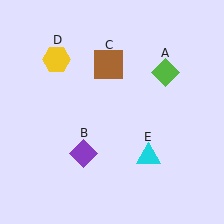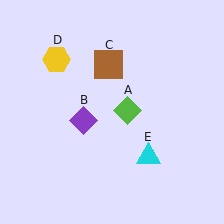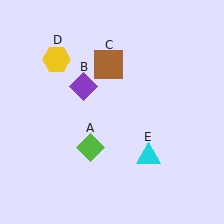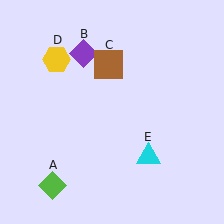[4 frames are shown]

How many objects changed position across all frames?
2 objects changed position: lime diamond (object A), purple diamond (object B).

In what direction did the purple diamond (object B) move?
The purple diamond (object B) moved up.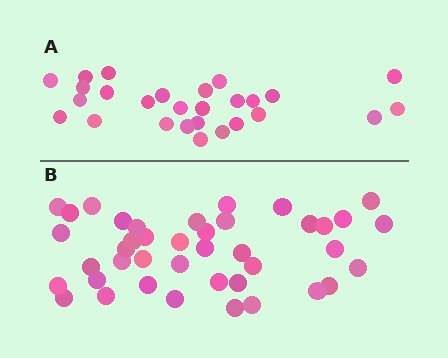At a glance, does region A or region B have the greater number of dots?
Region B (the bottom region) has more dots.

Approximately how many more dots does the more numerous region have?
Region B has approximately 15 more dots than region A.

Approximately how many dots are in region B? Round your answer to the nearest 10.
About 40 dots. (The exact count is 41, which rounds to 40.)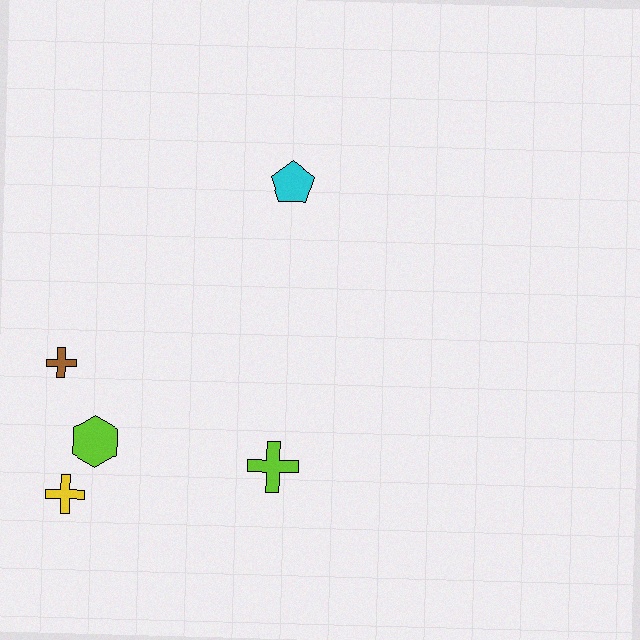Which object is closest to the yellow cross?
The lime hexagon is closest to the yellow cross.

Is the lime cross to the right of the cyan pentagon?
No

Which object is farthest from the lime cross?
The cyan pentagon is farthest from the lime cross.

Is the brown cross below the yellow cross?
No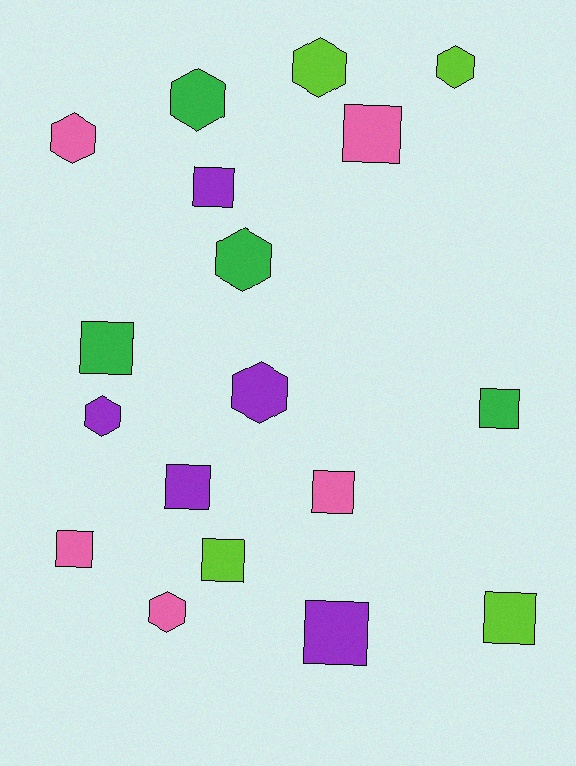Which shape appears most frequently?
Square, with 10 objects.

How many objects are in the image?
There are 18 objects.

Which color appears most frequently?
Pink, with 5 objects.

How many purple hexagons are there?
There are 2 purple hexagons.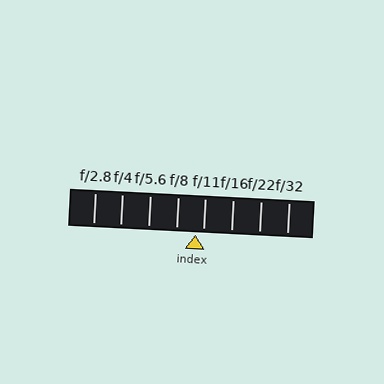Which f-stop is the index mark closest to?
The index mark is closest to f/11.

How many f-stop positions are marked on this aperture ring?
There are 8 f-stop positions marked.